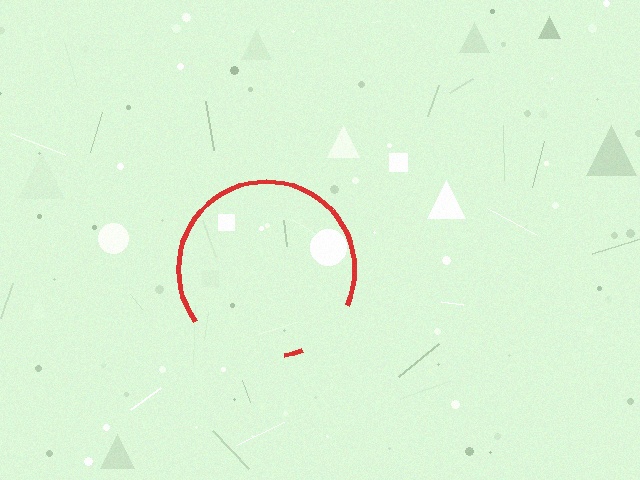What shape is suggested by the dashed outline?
The dashed outline suggests a circle.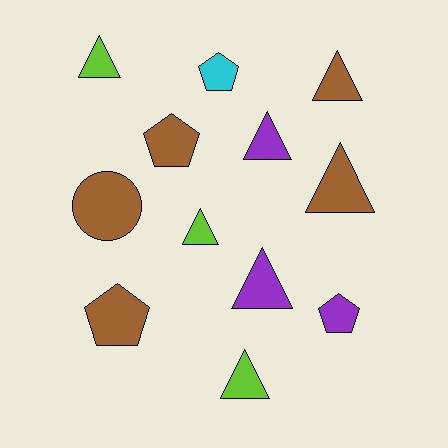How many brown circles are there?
There is 1 brown circle.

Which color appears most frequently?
Brown, with 5 objects.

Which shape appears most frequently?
Triangle, with 7 objects.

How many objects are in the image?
There are 12 objects.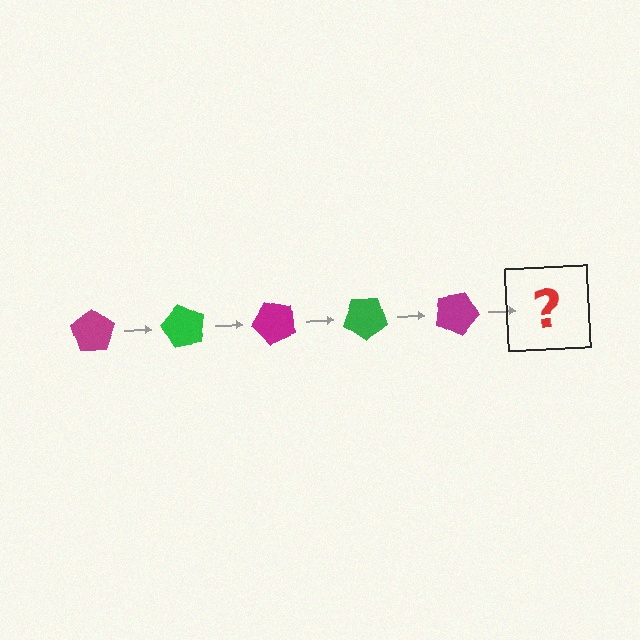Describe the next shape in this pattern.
It should be a green pentagon, rotated 300 degrees from the start.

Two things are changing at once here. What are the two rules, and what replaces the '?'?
The two rules are that it rotates 60 degrees each step and the color cycles through magenta and green. The '?' should be a green pentagon, rotated 300 degrees from the start.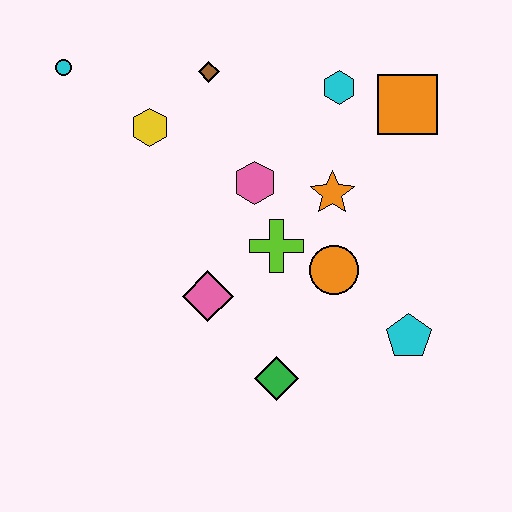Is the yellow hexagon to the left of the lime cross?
Yes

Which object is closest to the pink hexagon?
The lime cross is closest to the pink hexagon.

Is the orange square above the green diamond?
Yes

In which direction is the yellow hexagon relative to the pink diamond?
The yellow hexagon is above the pink diamond.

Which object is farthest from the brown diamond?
The cyan pentagon is farthest from the brown diamond.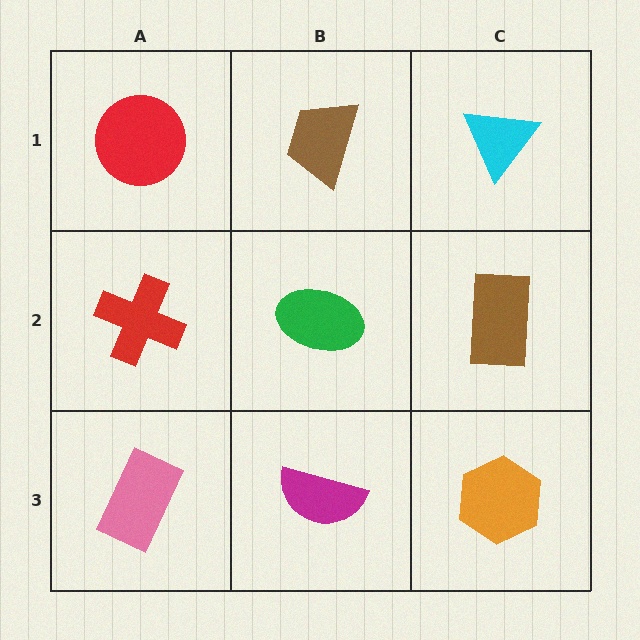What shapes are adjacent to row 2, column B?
A brown trapezoid (row 1, column B), a magenta semicircle (row 3, column B), a red cross (row 2, column A), a brown rectangle (row 2, column C).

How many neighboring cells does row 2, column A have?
3.